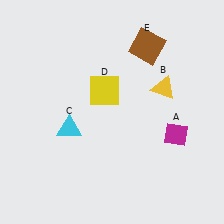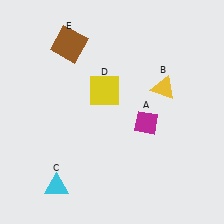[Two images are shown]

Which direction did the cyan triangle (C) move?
The cyan triangle (C) moved down.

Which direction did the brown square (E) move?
The brown square (E) moved left.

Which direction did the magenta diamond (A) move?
The magenta diamond (A) moved left.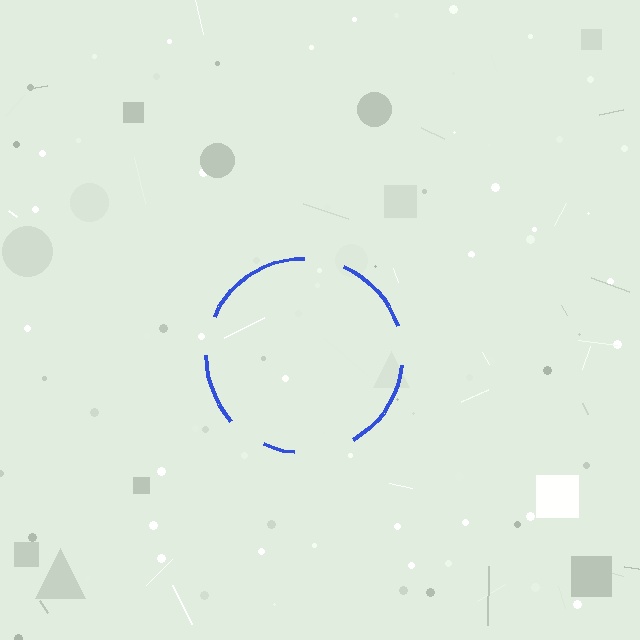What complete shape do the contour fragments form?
The contour fragments form a circle.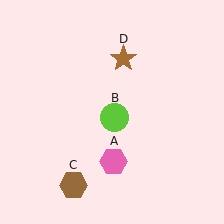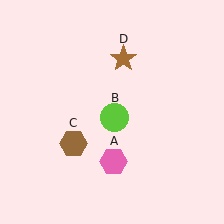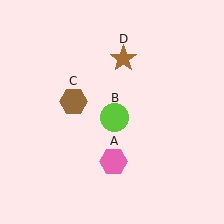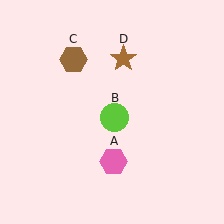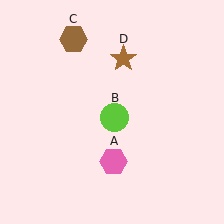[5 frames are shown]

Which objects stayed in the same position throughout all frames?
Pink hexagon (object A) and lime circle (object B) and brown star (object D) remained stationary.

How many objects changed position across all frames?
1 object changed position: brown hexagon (object C).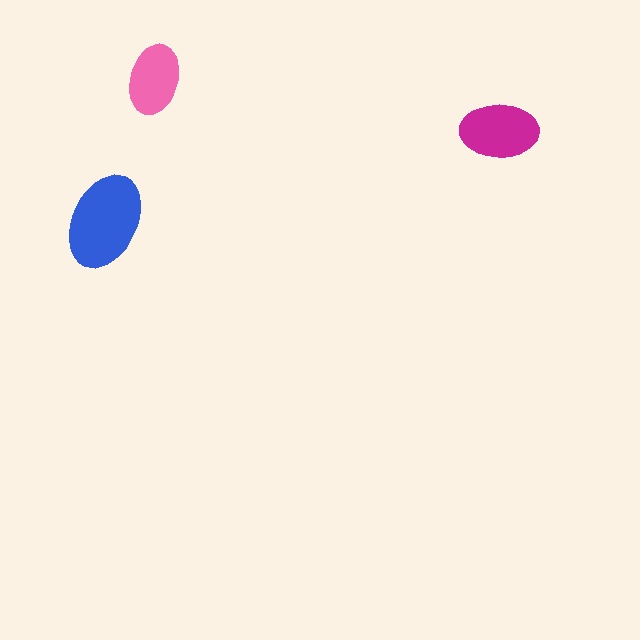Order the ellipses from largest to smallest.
the blue one, the magenta one, the pink one.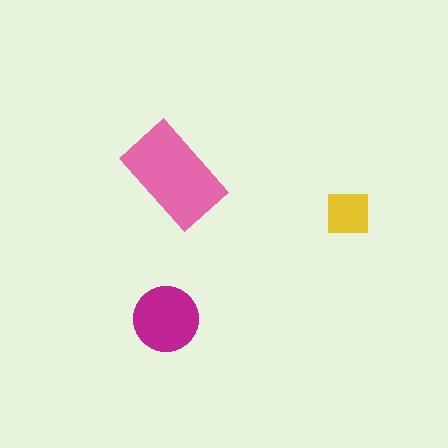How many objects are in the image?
There are 3 objects in the image.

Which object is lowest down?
The magenta circle is bottommost.